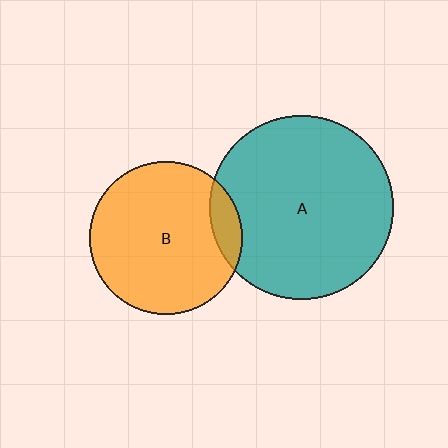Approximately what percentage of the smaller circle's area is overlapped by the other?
Approximately 10%.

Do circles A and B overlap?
Yes.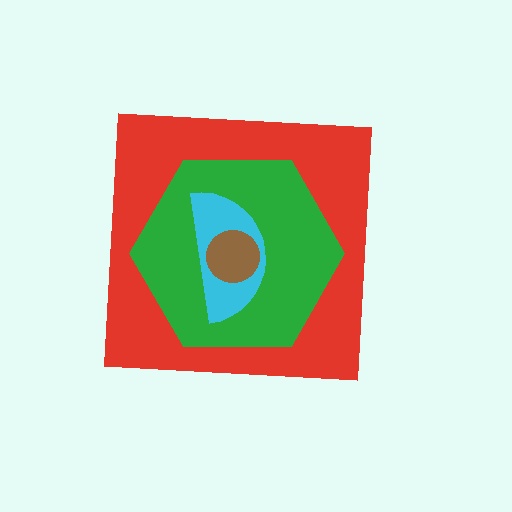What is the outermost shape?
The red square.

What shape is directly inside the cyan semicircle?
The brown circle.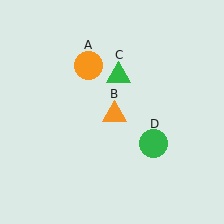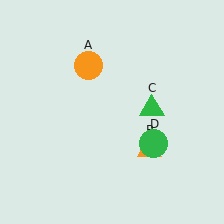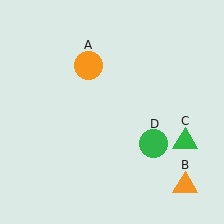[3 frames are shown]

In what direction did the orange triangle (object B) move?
The orange triangle (object B) moved down and to the right.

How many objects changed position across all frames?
2 objects changed position: orange triangle (object B), green triangle (object C).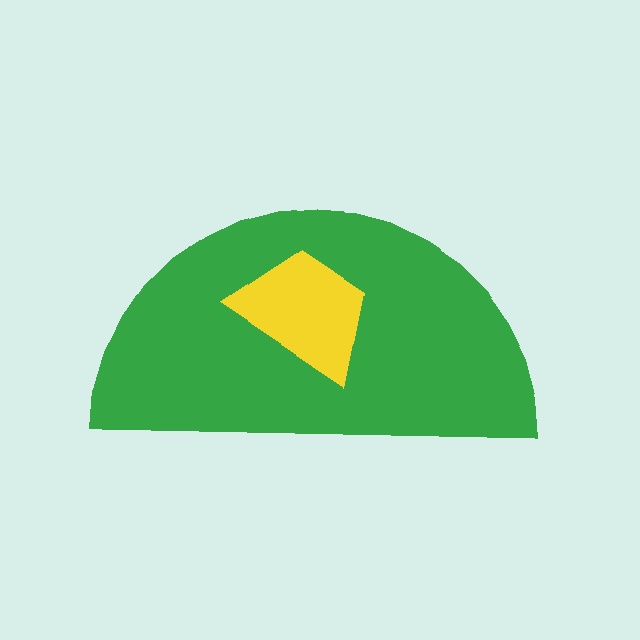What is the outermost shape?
The green semicircle.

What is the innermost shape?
The yellow trapezoid.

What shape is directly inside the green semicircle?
The yellow trapezoid.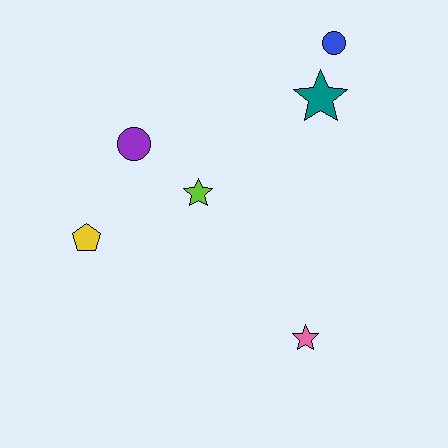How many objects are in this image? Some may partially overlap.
There are 6 objects.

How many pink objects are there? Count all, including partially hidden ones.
There is 1 pink object.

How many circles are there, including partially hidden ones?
There are 2 circles.